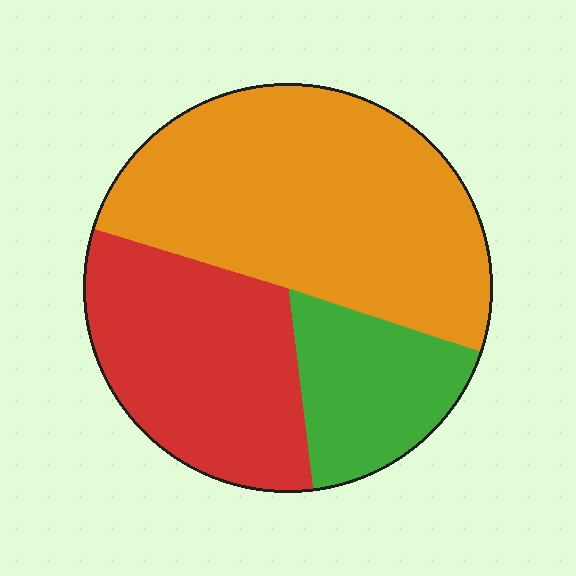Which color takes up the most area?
Orange, at roughly 50%.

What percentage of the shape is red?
Red takes up between a quarter and a half of the shape.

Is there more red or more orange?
Orange.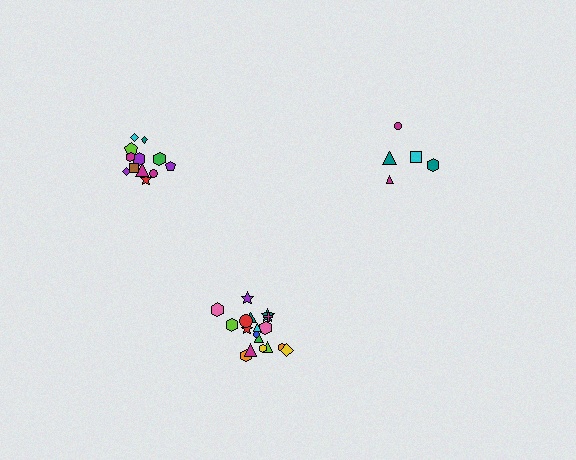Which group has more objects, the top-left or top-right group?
The top-left group.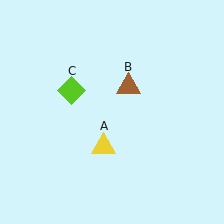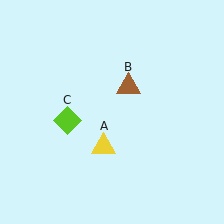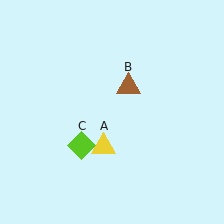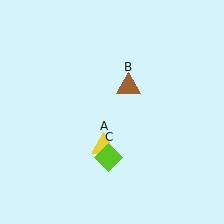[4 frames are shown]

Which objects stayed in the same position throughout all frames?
Yellow triangle (object A) and brown triangle (object B) remained stationary.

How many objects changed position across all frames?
1 object changed position: lime diamond (object C).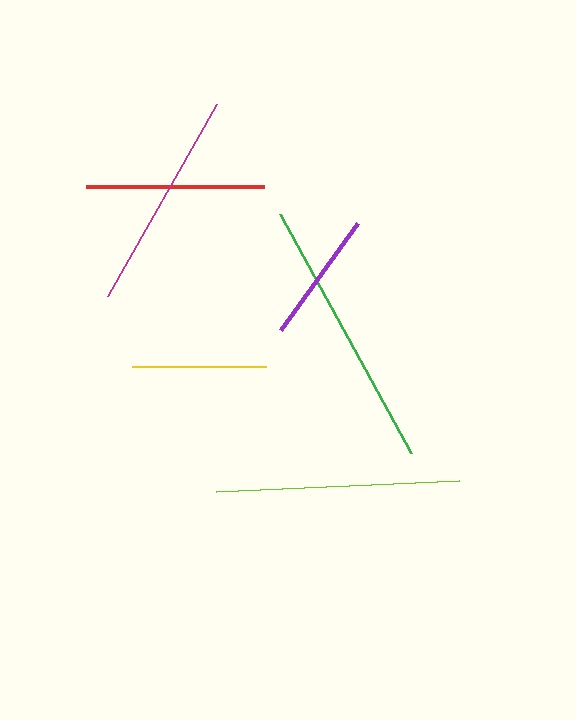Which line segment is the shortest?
The purple line is the shortest at approximately 132 pixels.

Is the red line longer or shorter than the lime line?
The lime line is longer than the red line.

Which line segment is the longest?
The green line is the longest at approximately 273 pixels.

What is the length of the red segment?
The red segment is approximately 178 pixels long.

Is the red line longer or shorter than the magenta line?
The magenta line is longer than the red line.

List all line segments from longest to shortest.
From longest to shortest: green, lime, magenta, red, yellow, purple.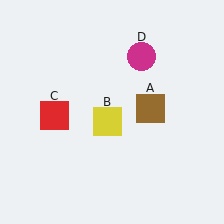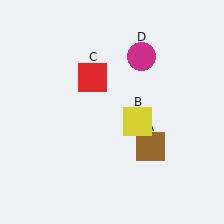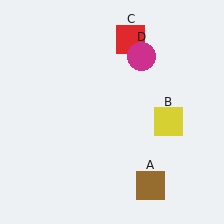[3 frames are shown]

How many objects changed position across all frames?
3 objects changed position: brown square (object A), yellow square (object B), red square (object C).